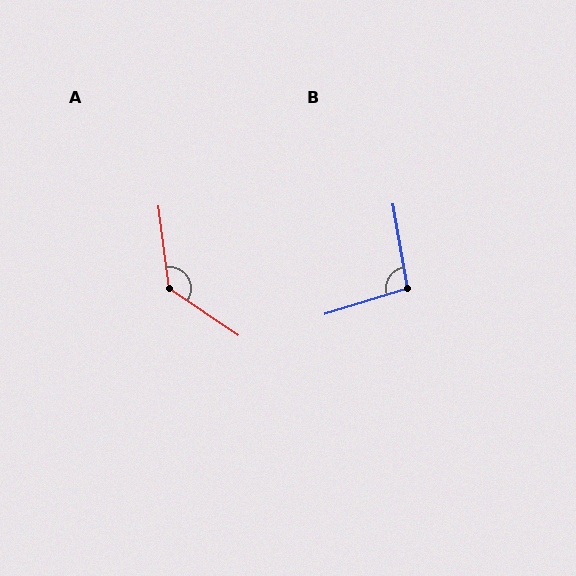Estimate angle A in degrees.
Approximately 132 degrees.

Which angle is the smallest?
B, at approximately 97 degrees.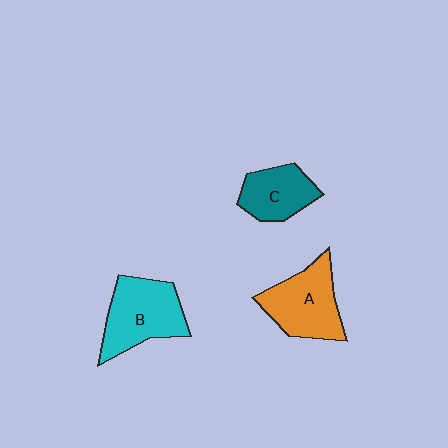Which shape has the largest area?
Shape B (cyan).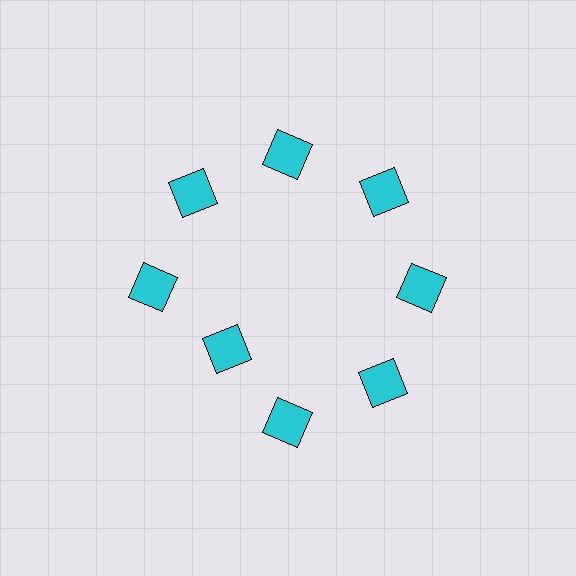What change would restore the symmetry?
The symmetry would be restored by moving it outward, back onto the ring so that all 8 squares sit at equal angles and equal distance from the center.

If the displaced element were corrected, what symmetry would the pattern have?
It would have 8-fold rotational symmetry — the pattern would map onto itself every 45 degrees.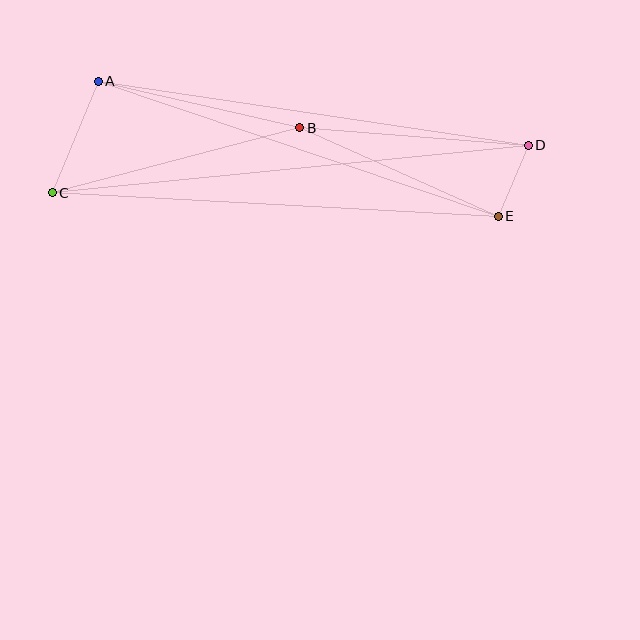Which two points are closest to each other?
Points D and E are closest to each other.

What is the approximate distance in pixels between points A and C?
The distance between A and C is approximately 120 pixels.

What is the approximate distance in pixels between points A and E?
The distance between A and E is approximately 422 pixels.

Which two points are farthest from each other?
Points C and D are farthest from each other.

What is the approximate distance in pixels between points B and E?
The distance between B and E is approximately 218 pixels.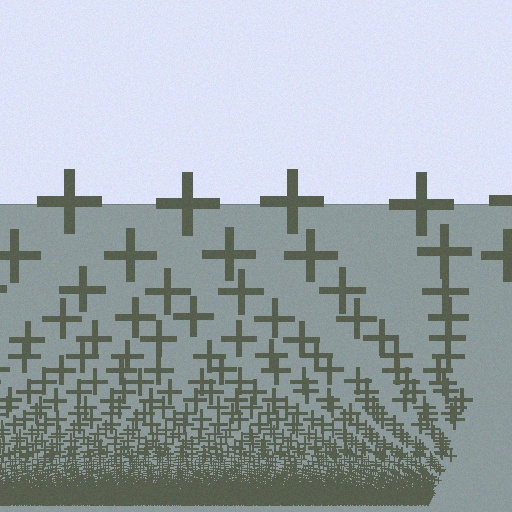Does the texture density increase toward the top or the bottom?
Density increases toward the bottom.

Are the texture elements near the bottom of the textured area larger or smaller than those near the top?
Smaller. The gradient is inverted — elements near the bottom are smaller and denser.